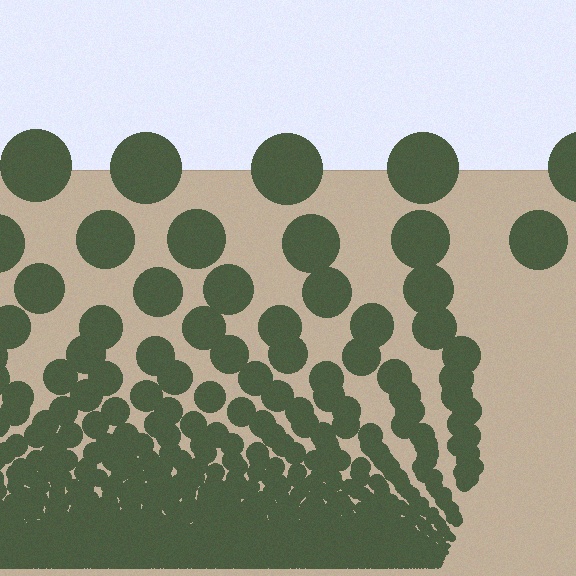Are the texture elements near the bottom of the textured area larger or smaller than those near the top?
Smaller. The gradient is inverted — elements near the bottom are smaller and denser.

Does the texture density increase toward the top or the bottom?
Density increases toward the bottom.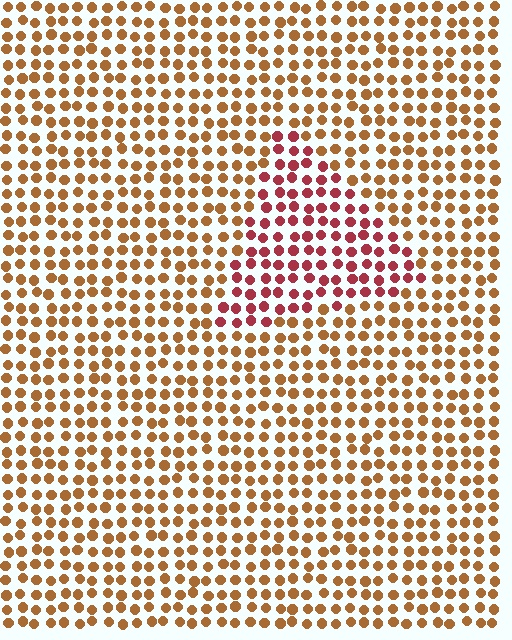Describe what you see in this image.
The image is filled with small brown elements in a uniform arrangement. A triangle-shaped region is visible where the elements are tinted to a slightly different hue, forming a subtle color boundary.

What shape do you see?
I see a triangle.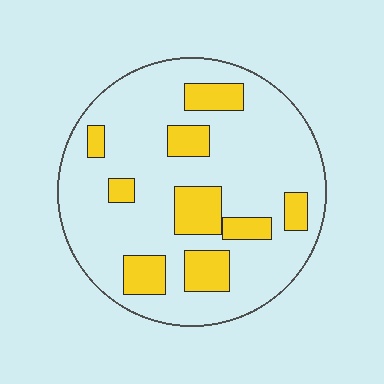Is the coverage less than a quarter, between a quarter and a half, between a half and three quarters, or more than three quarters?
Less than a quarter.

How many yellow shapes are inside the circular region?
9.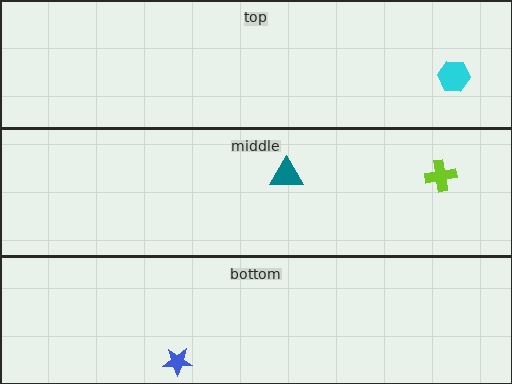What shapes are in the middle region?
The teal triangle, the lime cross.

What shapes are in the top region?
The cyan hexagon.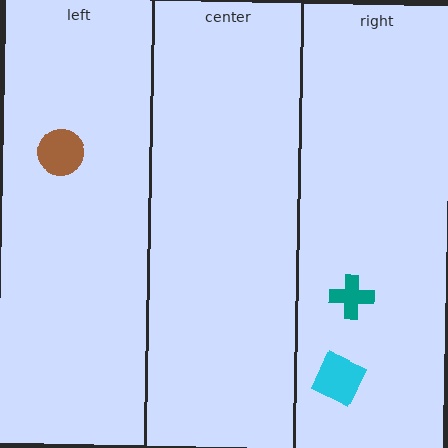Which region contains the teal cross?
The right region.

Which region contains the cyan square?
The right region.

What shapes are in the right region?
The teal cross, the cyan square.